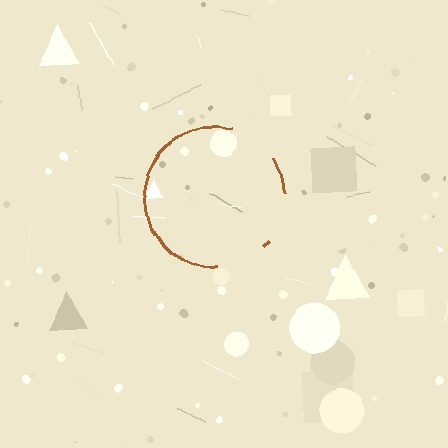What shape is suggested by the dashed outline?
The dashed outline suggests a circle.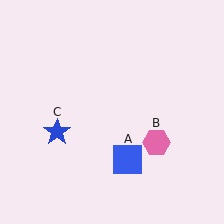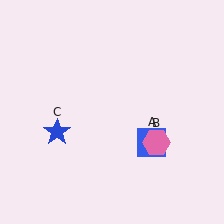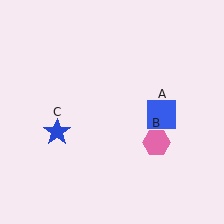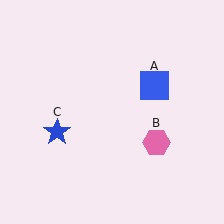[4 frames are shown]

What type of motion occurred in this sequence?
The blue square (object A) rotated counterclockwise around the center of the scene.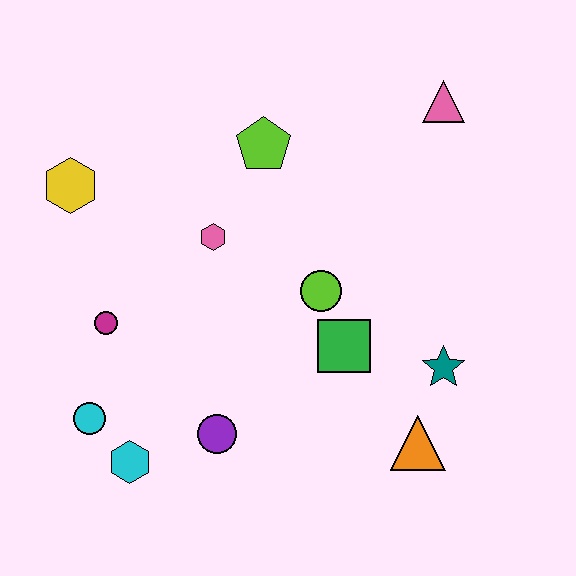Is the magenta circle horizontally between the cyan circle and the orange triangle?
Yes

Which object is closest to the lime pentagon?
The pink hexagon is closest to the lime pentagon.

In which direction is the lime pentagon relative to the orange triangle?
The lime pentagon is above the orange triangle.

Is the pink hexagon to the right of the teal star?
No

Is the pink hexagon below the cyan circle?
No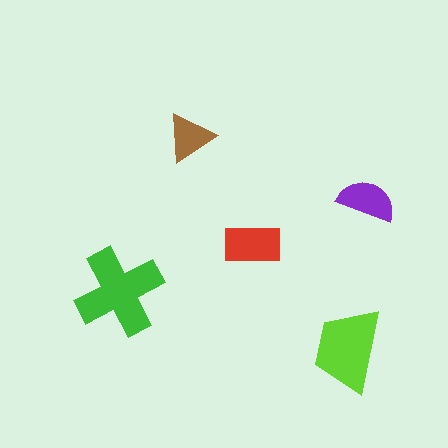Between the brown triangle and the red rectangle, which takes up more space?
The red rectangle.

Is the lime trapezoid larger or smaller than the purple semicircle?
Larger.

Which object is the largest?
The green cross.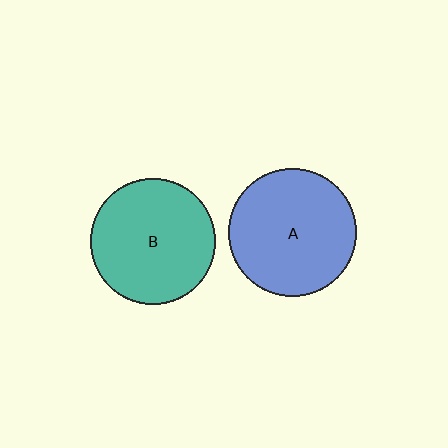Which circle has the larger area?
Circle A (blue).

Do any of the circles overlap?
No, none of the circles overlap.